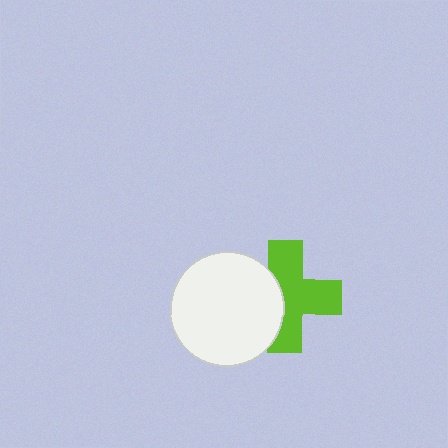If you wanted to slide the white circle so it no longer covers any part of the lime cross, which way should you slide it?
Slide it left — that is the most direct way to separate the two shapes.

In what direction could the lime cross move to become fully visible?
The lime cross could move right. That would shift it out from behind the white circle entirely.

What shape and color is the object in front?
The object in front is a white circle.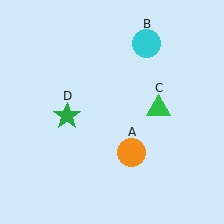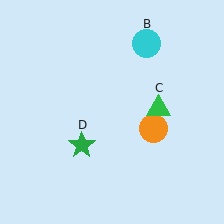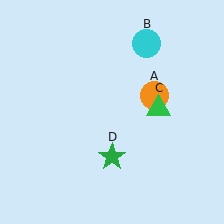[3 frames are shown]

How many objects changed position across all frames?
2 objects changed position: orange circle (object A), green star (object D).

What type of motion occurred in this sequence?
The orange circle (object A), green star (object D) rotated counterclockwise around the center of the scene.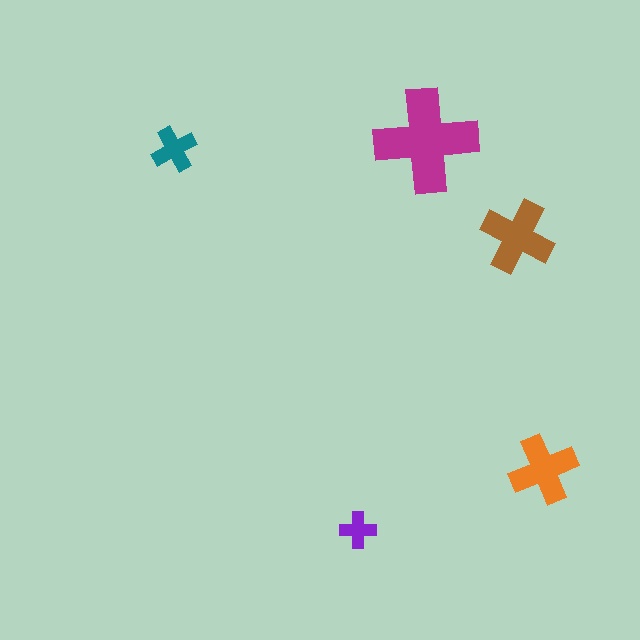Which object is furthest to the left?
The teal cross is leftmost.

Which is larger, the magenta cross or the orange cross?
The magenta one.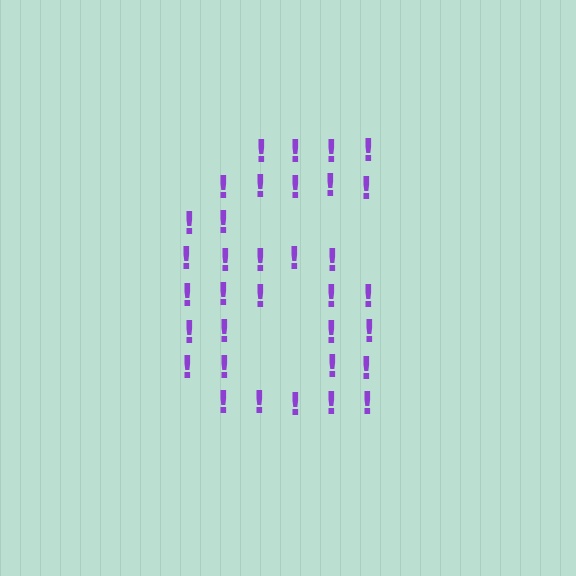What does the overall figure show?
The overall figure shows the digit 6.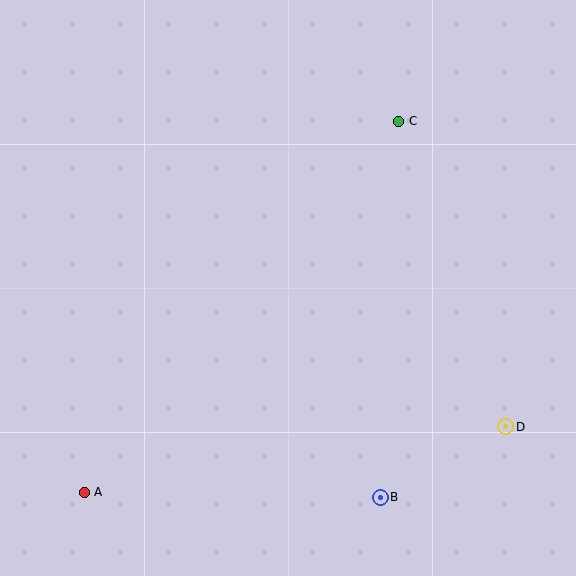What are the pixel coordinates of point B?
Point B is at (380, 497).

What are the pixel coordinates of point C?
Point C is at (399, 121).